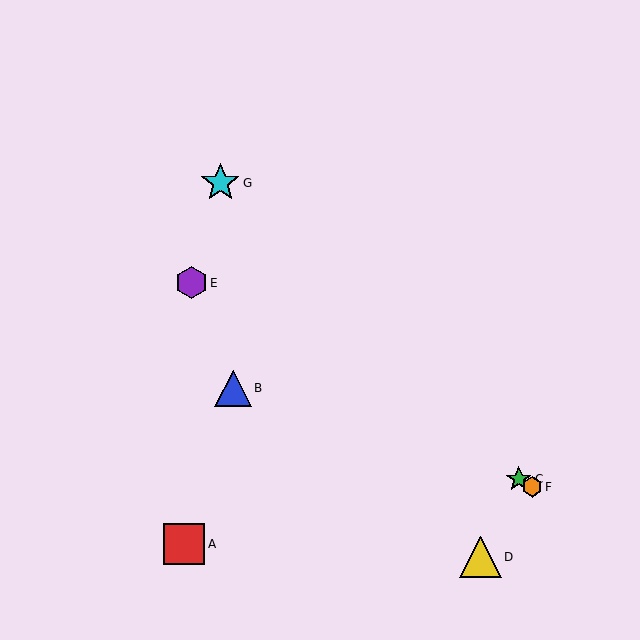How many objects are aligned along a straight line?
3 objects (C, E, F) are aligned along a straight line.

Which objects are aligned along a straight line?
Objects C, E, F are aligned along a straight line.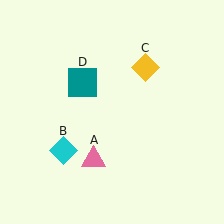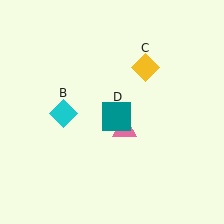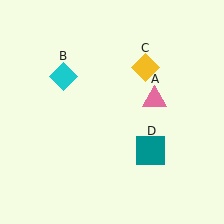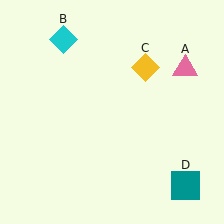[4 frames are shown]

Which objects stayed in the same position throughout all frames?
Yellow diamond (object C) remained stationary.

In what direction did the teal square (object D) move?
The teal square (object D) moved down and to the right.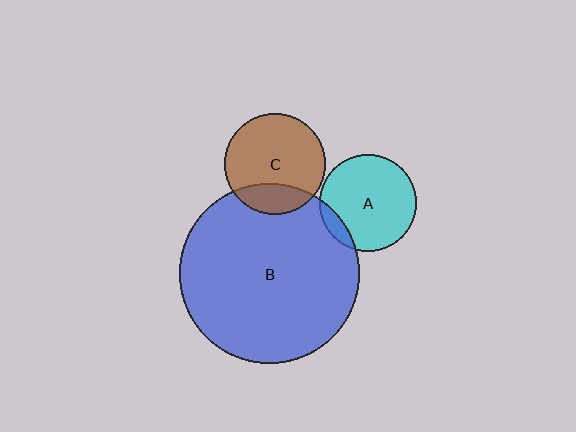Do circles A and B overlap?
Yes.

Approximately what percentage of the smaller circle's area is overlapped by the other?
Approximately 10%.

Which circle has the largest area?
Circle B (blue).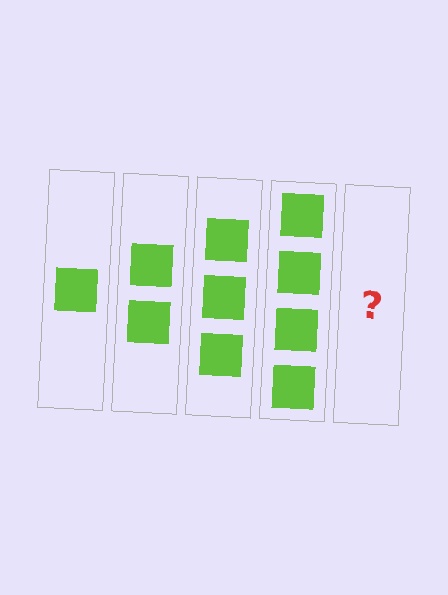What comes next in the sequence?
The next element should be 5 squares.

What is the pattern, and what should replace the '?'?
The pattern is that each step adds one more square. The '?' should be 5 squares.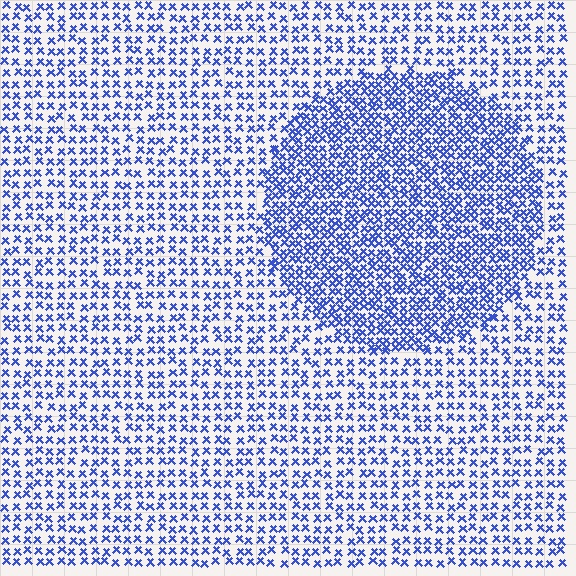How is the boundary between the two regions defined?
The boundary is defined by a change in element density (approximately 1.9x ratio). All elements are the same color, size, and shape.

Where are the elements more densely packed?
The elements are more densely packed inside the circle boundary.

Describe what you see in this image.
The image contains small blue elements arranged at two different densities. A circle-shaped region is visible where the elements are more densely packed than the surrounding area.